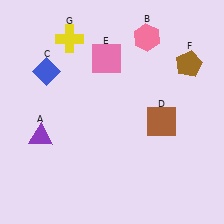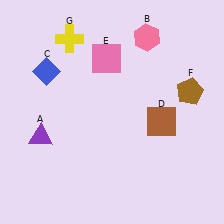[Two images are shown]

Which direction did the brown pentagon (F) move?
The brown pentagon (F) moved down.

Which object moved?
The brown pentagon (F) moved down.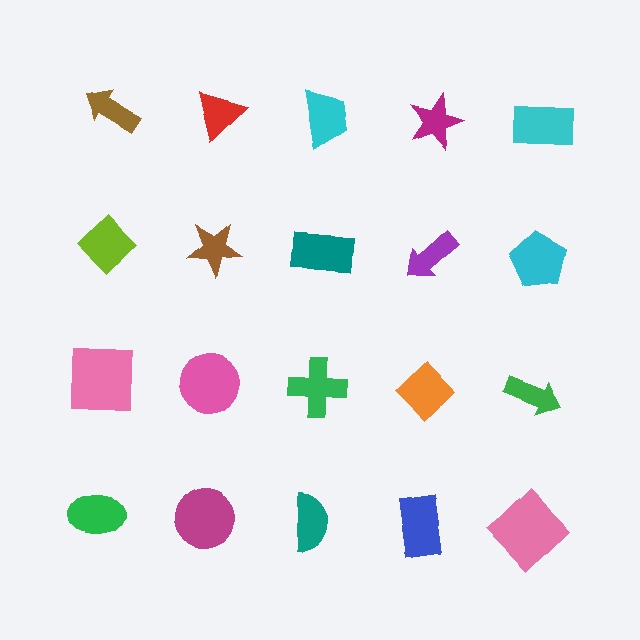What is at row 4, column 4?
A blue rectangle.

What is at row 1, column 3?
A cyan trapezoid.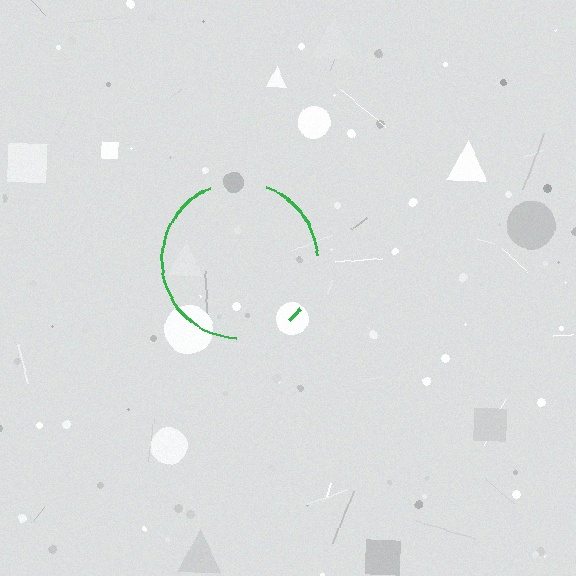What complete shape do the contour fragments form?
The contour fragments form a circle.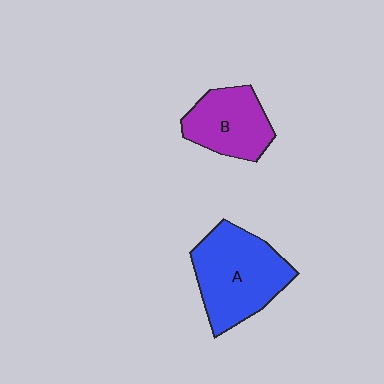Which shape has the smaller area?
Shape B (purple).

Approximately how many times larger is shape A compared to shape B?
Approximately 1.5 times.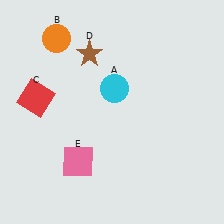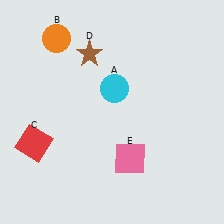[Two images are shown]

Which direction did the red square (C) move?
The red square (C) moved down.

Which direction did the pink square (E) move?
The pink square (E) moved right.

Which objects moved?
The objects that moved are: the red square (C), the pink square (E).